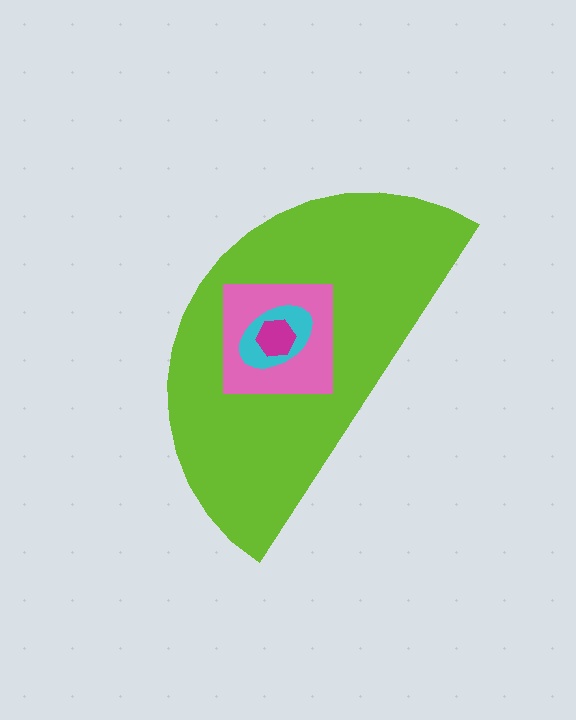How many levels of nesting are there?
4.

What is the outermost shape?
The lime semicircle.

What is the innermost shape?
The magenta hexagon.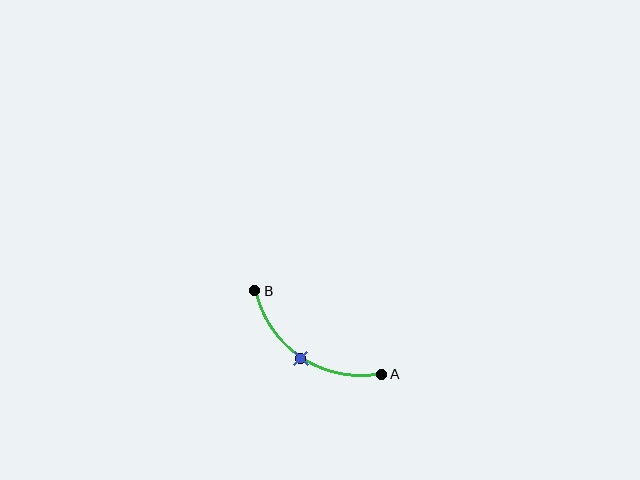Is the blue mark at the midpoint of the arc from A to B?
Yes. The blue mark lies on the arc at equal arc-length from both A and B — it is the arc midpoint.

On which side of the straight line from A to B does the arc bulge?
The arc bulges below the straight line connecting A and B.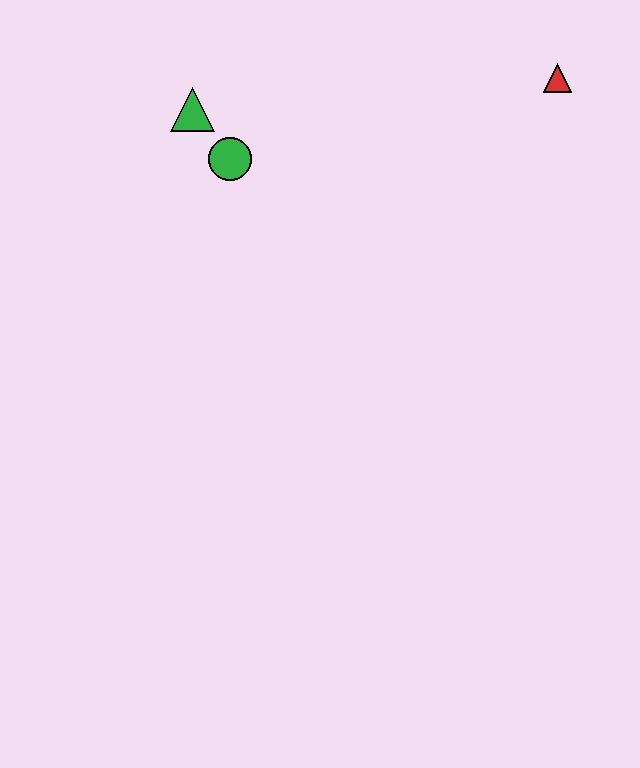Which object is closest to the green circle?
The green triangle is closest to the green circle.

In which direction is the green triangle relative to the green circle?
The green triangle is above the green circle.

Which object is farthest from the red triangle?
The green triangle is farthest from the red triangle.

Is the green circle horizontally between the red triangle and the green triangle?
Yes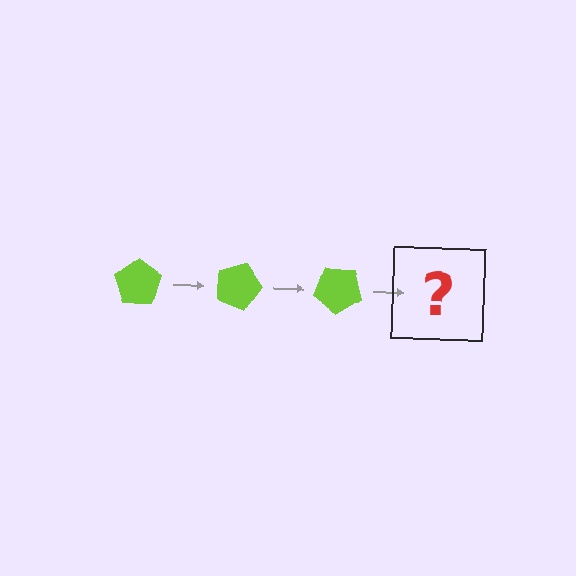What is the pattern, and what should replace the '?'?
The pattern is that the pentagon rotates 20 degrees each step. The '?' should be a lime pentagon rotated 60 degrees.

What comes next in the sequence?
The next element should be a lime pentagon rotated 60 degrees.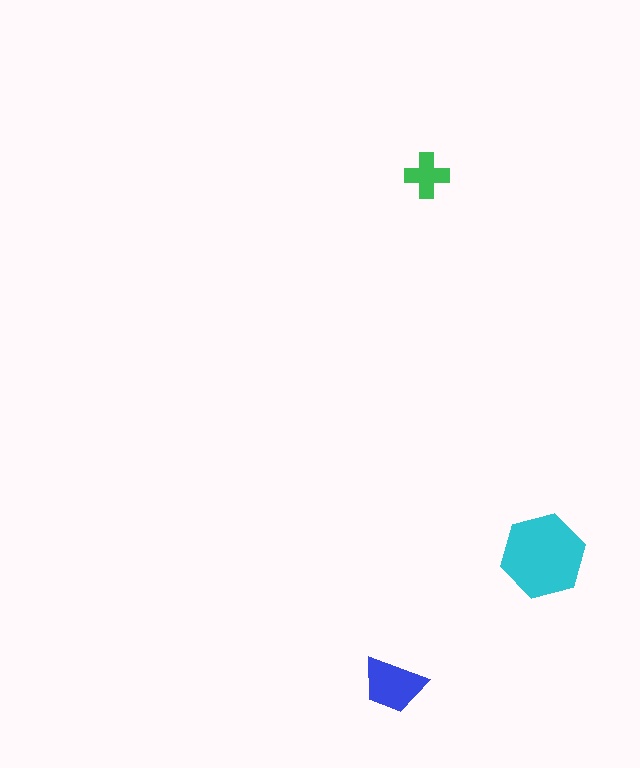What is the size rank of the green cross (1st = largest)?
3rd.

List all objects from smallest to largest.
The green cross, the blue trapezoid, the cyan hexagon.